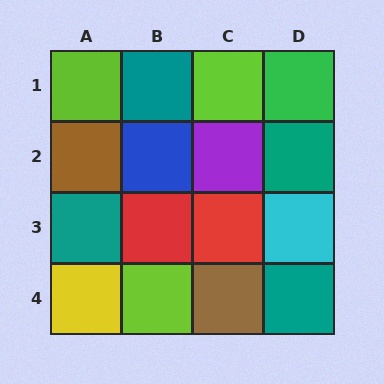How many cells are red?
2 cells are red.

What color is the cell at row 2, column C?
Purple.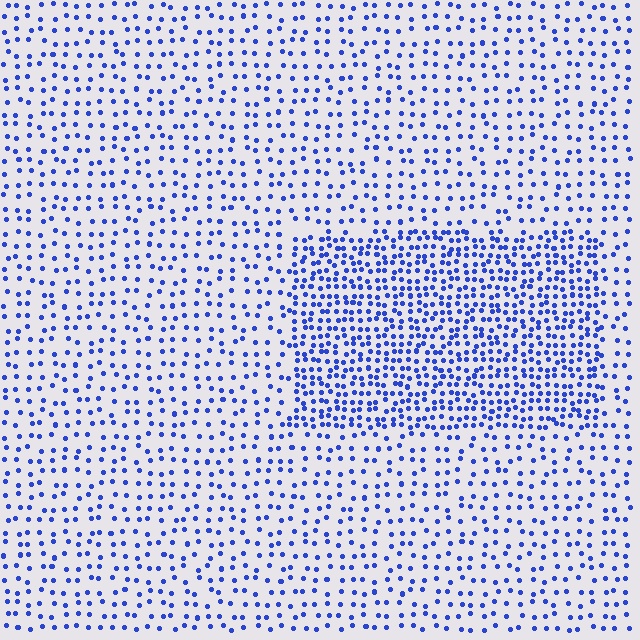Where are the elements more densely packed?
The elements are more densely packed inside the rectangle boundary.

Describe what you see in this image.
The image contains small blue elements arranged at two different densities. A rectangle-shaped region is visible where the elements are more densely packed than the surrounding area.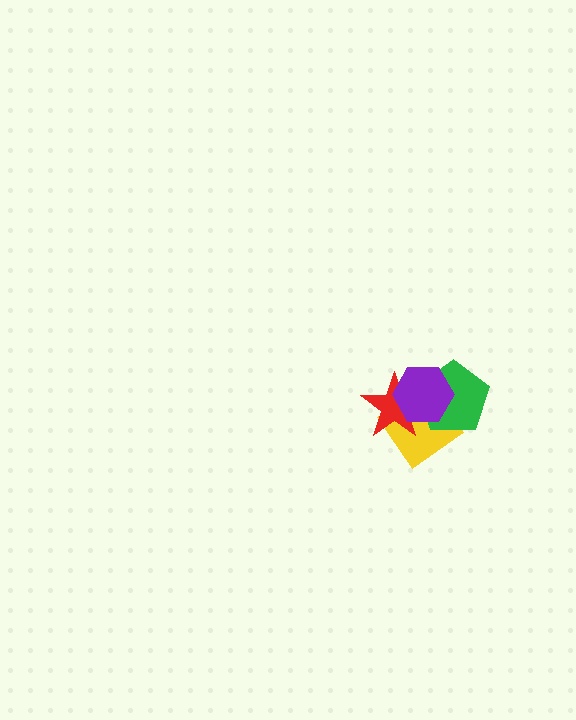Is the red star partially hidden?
Yes, it is partially covered by another shape.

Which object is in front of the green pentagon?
The purple hexagon is in front of the green pentagon.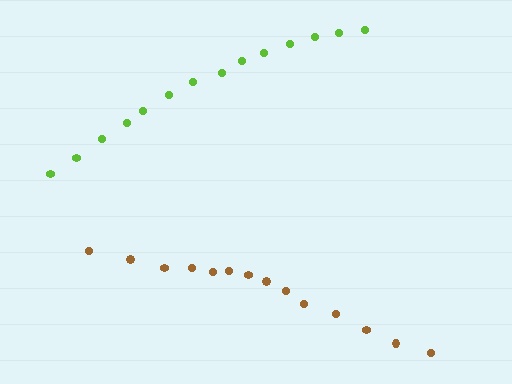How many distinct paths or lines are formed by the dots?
There are 2 distinct paths.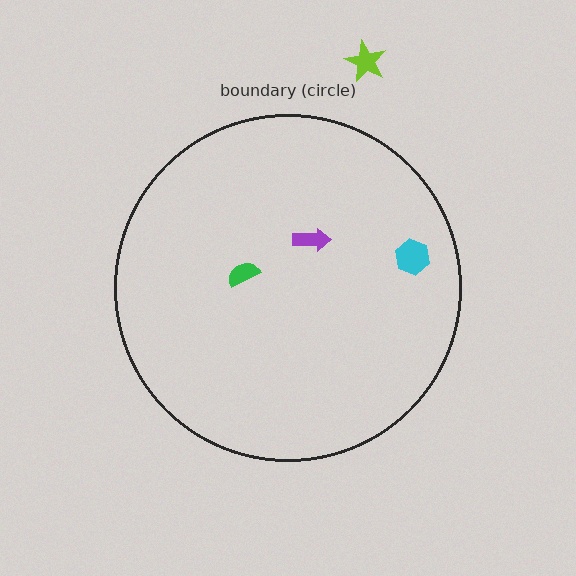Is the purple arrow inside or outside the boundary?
Inside.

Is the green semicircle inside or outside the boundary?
Inside.